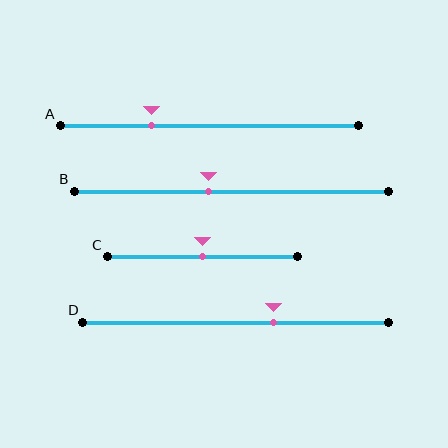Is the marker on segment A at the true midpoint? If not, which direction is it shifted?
No, the marker on segment A is shifted to the left by about 19% of the segment length.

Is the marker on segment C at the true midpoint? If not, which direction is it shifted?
Yes, the marker on segment C is at the true midpoint.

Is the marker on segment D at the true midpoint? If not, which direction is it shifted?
No, the marker on segment D is shifted to the right by about 13% of the segment length.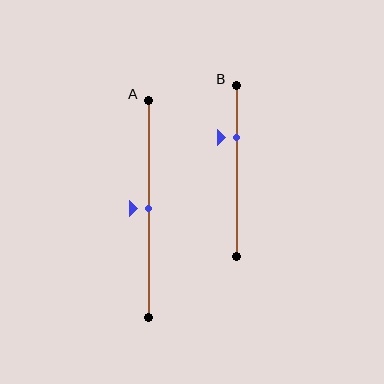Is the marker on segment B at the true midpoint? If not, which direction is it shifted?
No, the marker on segment B is shifted upward by about 20% of the segment length.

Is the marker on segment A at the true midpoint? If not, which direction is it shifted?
Yes, the marker on segment A is at the true midpoint.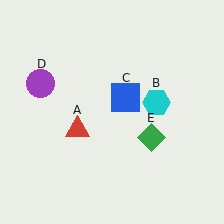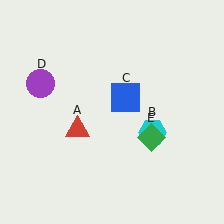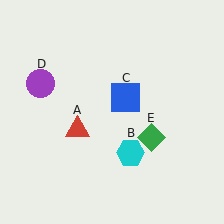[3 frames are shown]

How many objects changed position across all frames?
1 object changed position: cyan hexagon (object B).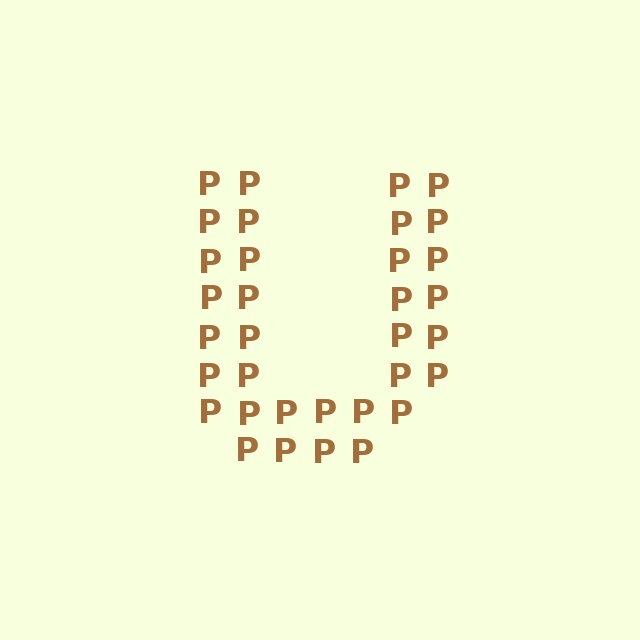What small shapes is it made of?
It is made of small letter P's.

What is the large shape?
The large shape is the letter U.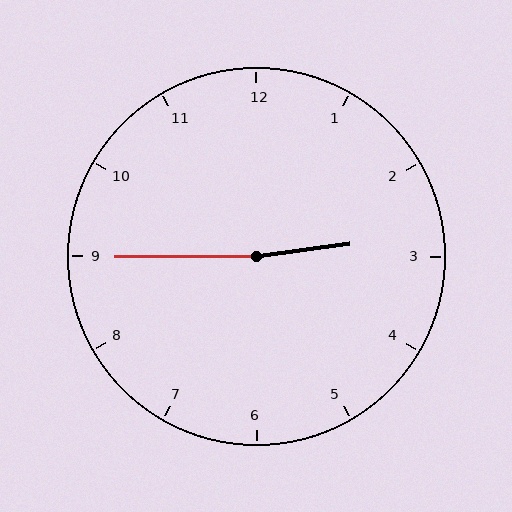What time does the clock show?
2:45.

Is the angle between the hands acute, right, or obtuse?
It is obtuse.